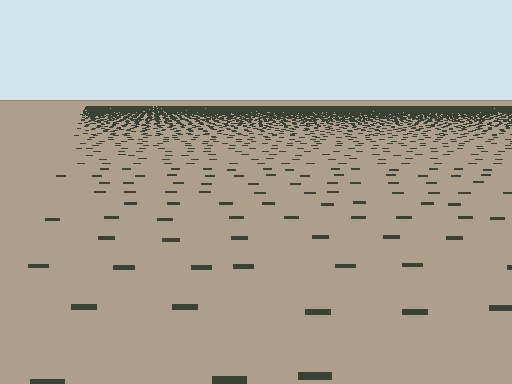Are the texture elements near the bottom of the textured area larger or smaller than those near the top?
Larger. Near the bottom, elements are closer to the viewer and appear at a bigger on-screen size.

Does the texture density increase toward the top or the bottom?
Density increases toward the top.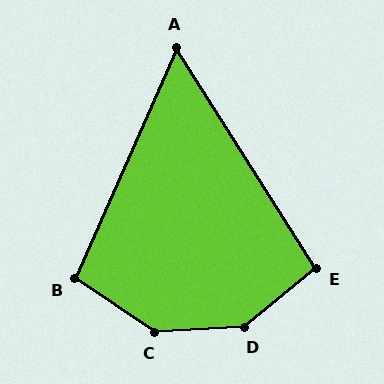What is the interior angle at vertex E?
Approximately 98 degrees (obtuse).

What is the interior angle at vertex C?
Approximately 143 degrees (obtuse).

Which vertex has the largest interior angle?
D, at approximately 143 degrees.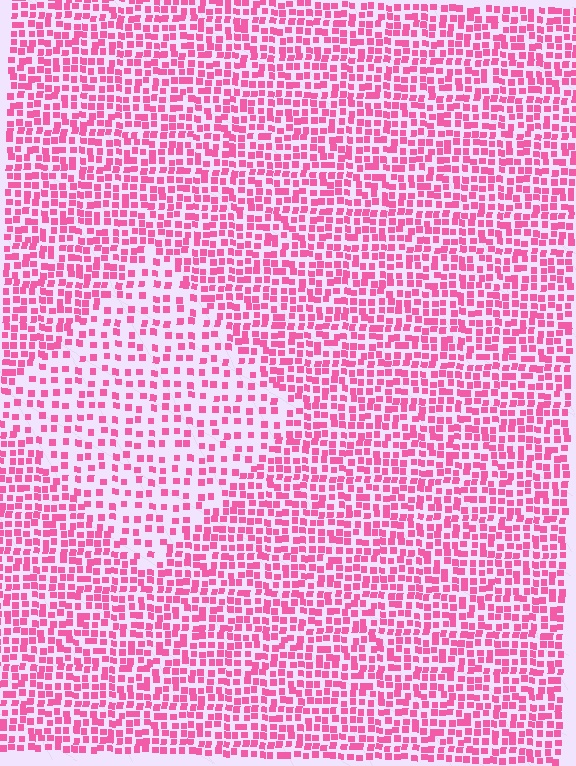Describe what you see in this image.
The image contains small pink elements arranged at two different densities. A diamond-shaped region is visible where the elements are less densely packed than the surrounding area.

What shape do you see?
I see a diamond.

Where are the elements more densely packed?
The elements are more densely packed outside the diamond boundary.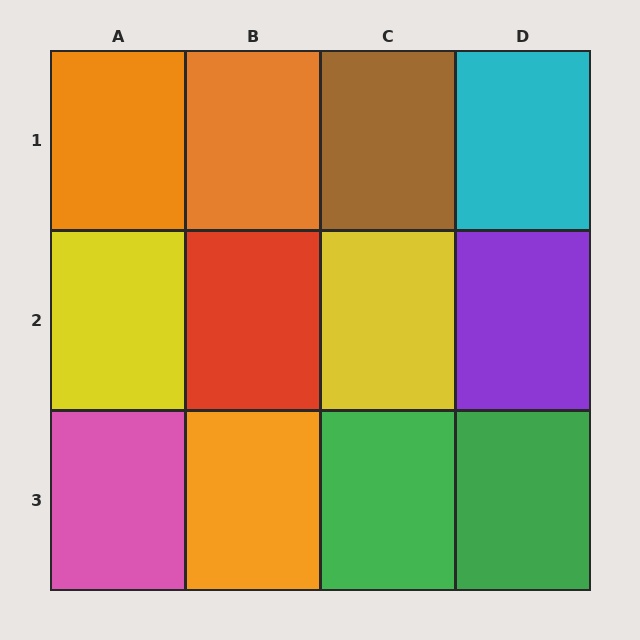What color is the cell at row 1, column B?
Orange.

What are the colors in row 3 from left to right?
Pink, orange, green, green.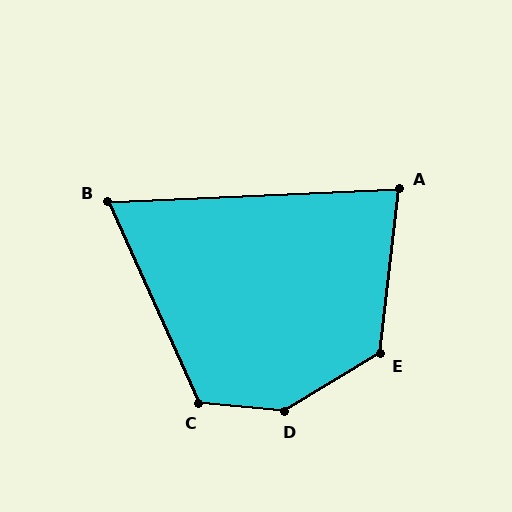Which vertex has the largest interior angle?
D, at approximately 143 degrees.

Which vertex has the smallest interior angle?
B, at approximately 68 degrees.